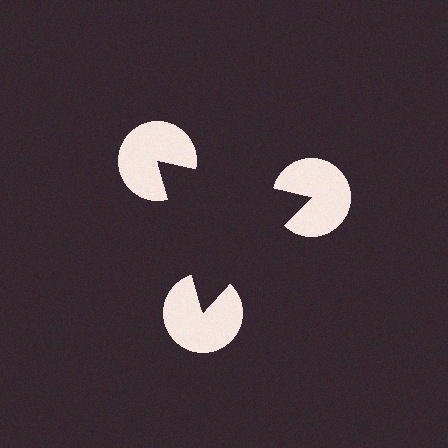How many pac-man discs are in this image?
There are 3 — one at each vertex of the illusory triangle.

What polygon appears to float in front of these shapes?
An illusory triangle — its edges are inferred from the aligned wedge cuts in the pac-man discs, not physically drawn.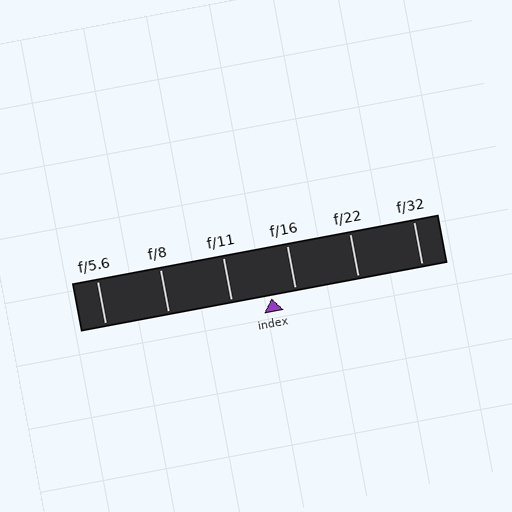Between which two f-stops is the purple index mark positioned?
The index mark is between f/11 and f/16.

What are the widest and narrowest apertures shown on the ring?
The widest aperture shown is f/5.6 and the narrowest is f/32.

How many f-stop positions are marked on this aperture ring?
There are 6 f-stop positions marked.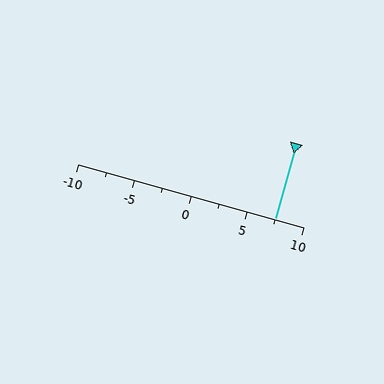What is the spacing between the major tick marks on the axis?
The major ticks are spaced 5 apart.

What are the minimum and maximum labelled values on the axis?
The axis runs from -10 to 10.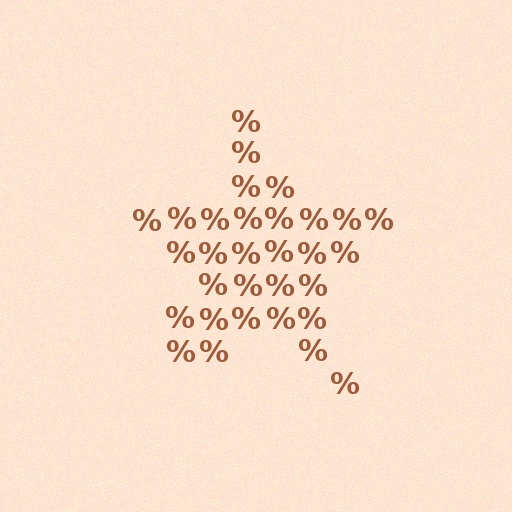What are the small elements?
The small elements are percent signs.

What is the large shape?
The large shape is a star.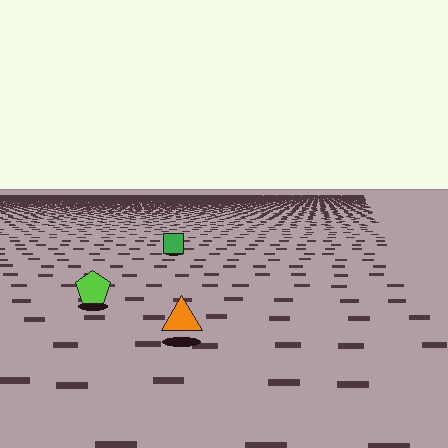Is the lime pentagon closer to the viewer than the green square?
Yes. The lime pentagon is closer — you can tell from the texture gradient: the ground texture is coarser near it.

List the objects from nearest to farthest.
From nearest to farthest: the orange triangle, the lime pentagon, the green square.